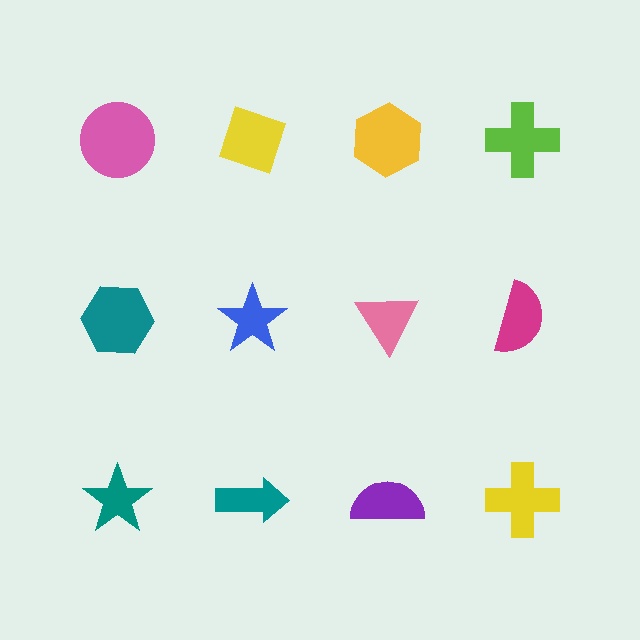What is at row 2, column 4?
A magenta semicircle.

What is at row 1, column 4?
A lime cross.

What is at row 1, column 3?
A yellow hexagon.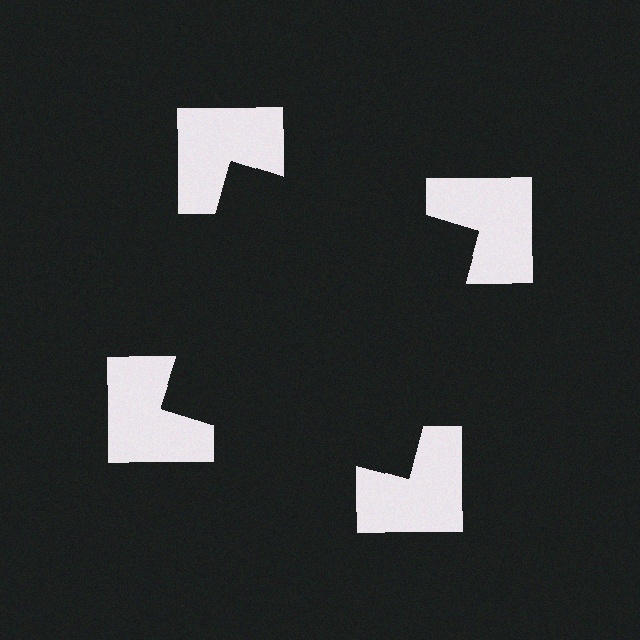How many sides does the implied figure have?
4 sides.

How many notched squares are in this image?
There are 4 — one at each vertex of the illusory square.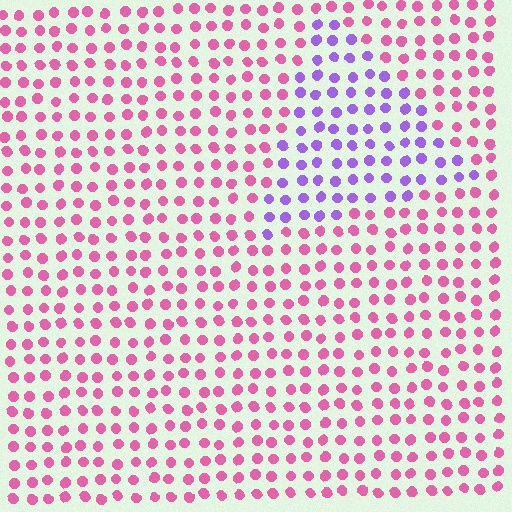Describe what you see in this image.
The image is filled with small pink elements in a uniform arrangement. A triangle-shaped region is visible where the elements are tinted to a slightly different hue, forming a subtle color boundary.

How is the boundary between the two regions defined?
The boundary is defined purely by a slight shift in hue (about 57 degrees). Spacing, size, and orientation are identical on both sides.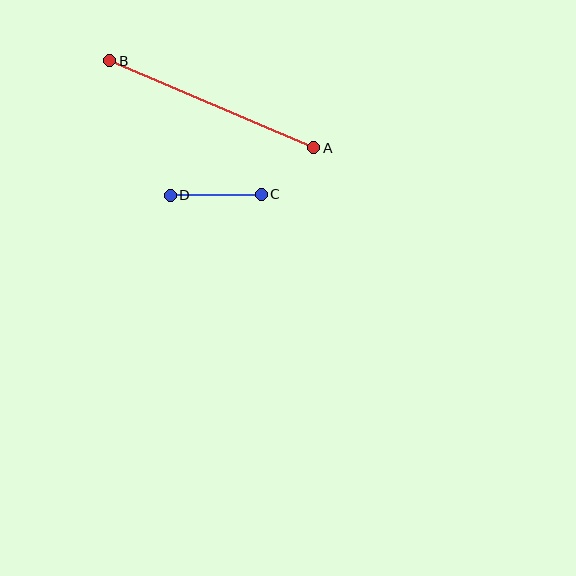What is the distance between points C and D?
The distance is approximately 91 pixels.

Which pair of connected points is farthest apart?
Points A and B are farthest apart.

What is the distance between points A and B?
The distance is approximately 222 pixels.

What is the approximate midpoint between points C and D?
The midpoint is at approximately (216, 195) pixels.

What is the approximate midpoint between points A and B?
The midpoint is at approximately (212, 104) pixels.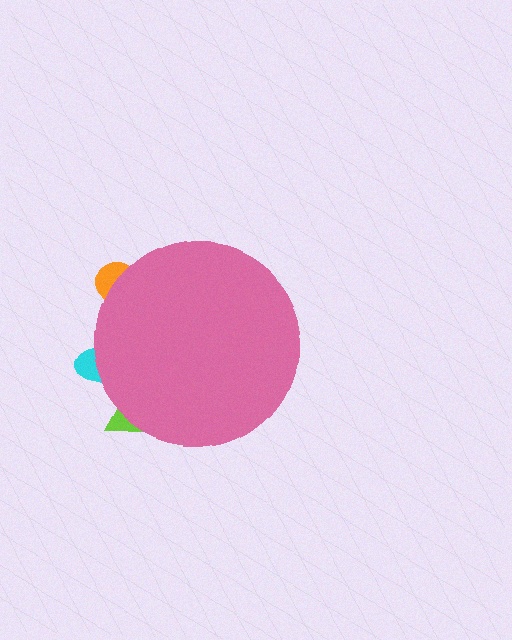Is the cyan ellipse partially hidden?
Yes, the cyan ellipse is partially hidden behind the pink circle.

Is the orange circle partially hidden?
Yes, the orange circle is partially hidden behind the pink circle.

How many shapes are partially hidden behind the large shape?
3 shapes are partially hidden.